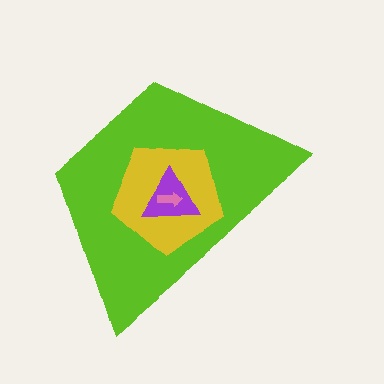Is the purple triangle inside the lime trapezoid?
Yes.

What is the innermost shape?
The pink arrow.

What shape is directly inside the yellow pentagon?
The purple triangle.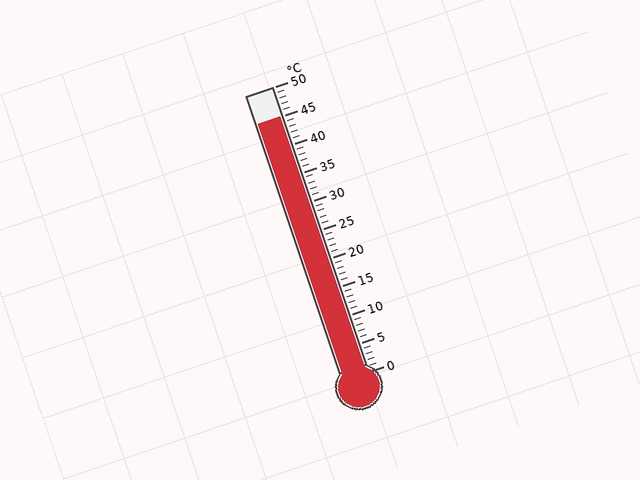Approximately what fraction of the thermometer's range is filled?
The thermometer is filled to approximately 90% of its range.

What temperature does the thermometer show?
The thermometer shows approximately 45°C.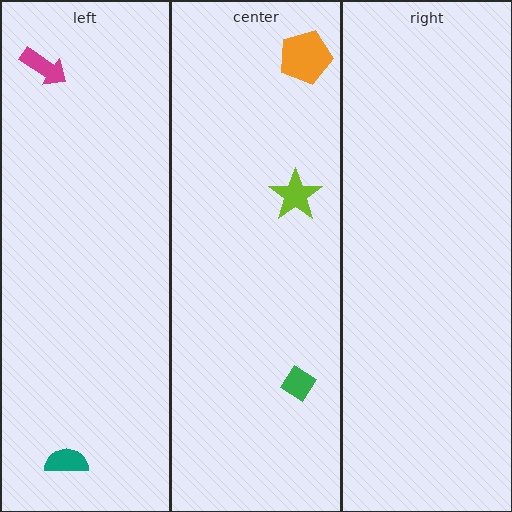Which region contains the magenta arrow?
The left region.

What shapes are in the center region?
The green diamond, the lime star, the orange pentagon.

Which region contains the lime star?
The center region.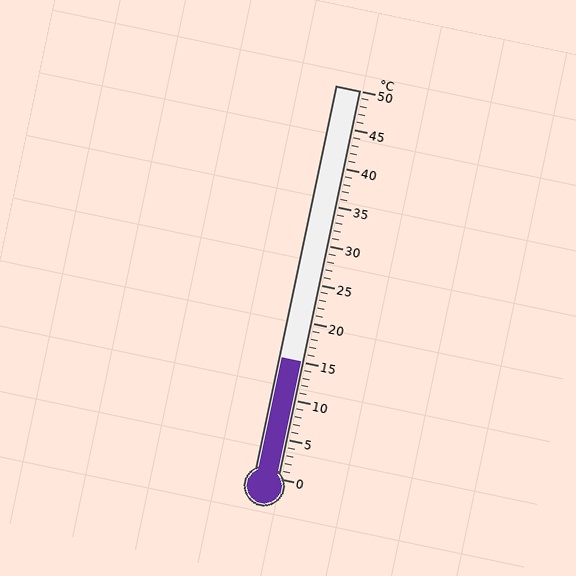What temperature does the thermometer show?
The thermometer shows approximately 15°C.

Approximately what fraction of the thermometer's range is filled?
The thermometer is filled to approximately 30% of its range.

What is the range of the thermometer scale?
The thermometer scale ranges from 0°C to 50°C.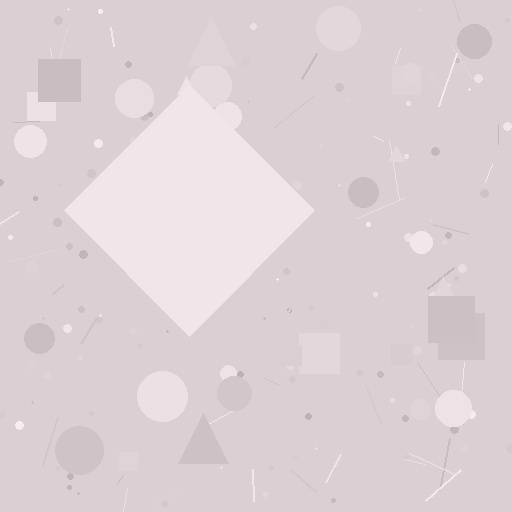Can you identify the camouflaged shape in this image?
The camouflaged shape is a diamond.